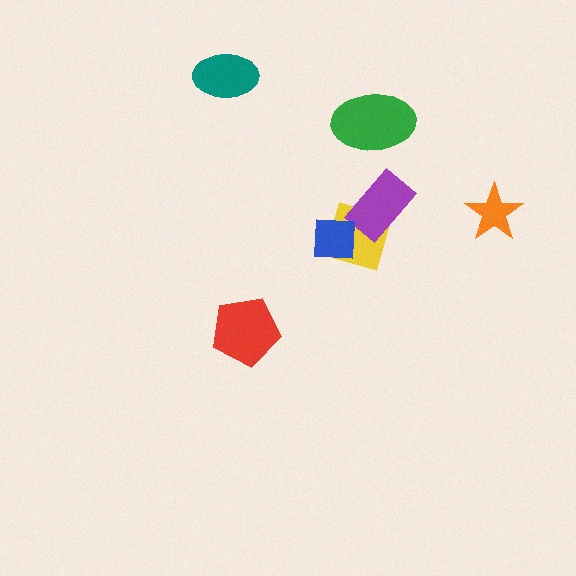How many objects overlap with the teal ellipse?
0 objects overlap with the teal ellipse.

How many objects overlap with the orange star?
0 objects overlap with the orange star.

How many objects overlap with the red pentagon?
0 objects overlap with the red pentagon.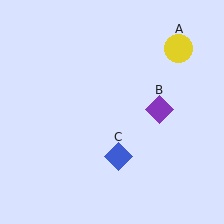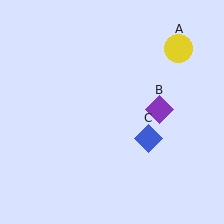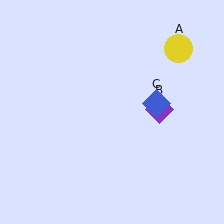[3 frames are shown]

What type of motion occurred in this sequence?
The blue diamond (object C) rotated counterclockwise around the center of the scene.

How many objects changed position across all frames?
1 object changed position: blue diamond (object C).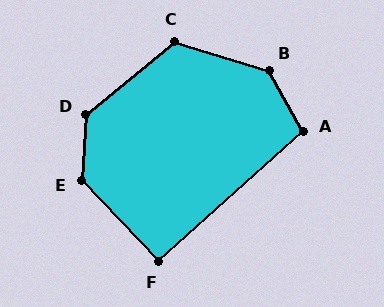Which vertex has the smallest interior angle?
F, at approximately 91 degrees.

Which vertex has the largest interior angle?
B, at approximately 136 degrees.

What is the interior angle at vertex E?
Approximately 134 degrees (obtuse).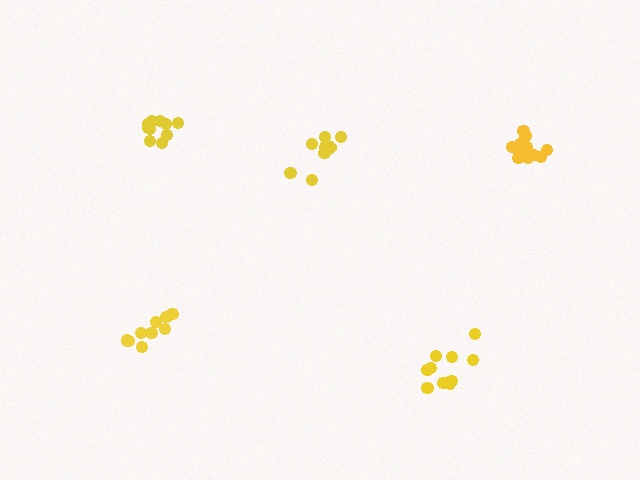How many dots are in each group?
Group 1: 10 dots, Group 2: 10 dots, Group 3: 8 dots, Group 4: 13 dots, Group 5: 9 dots (50 total).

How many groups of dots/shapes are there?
There are 5 groups.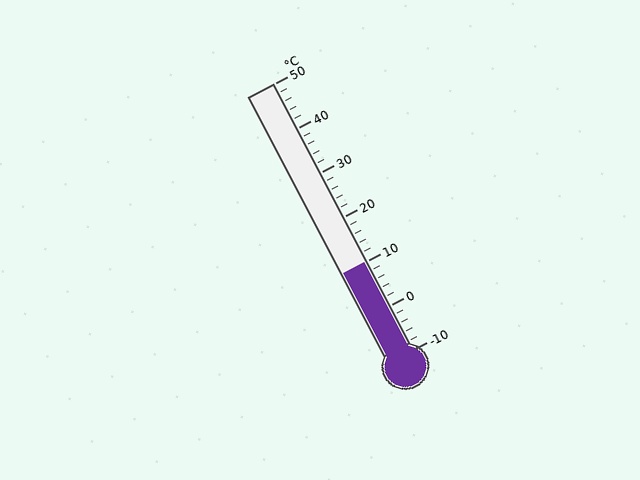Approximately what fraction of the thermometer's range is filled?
The thermometer is filled to approximately 35% of its range.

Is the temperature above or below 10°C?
The temperature is at 10°C.